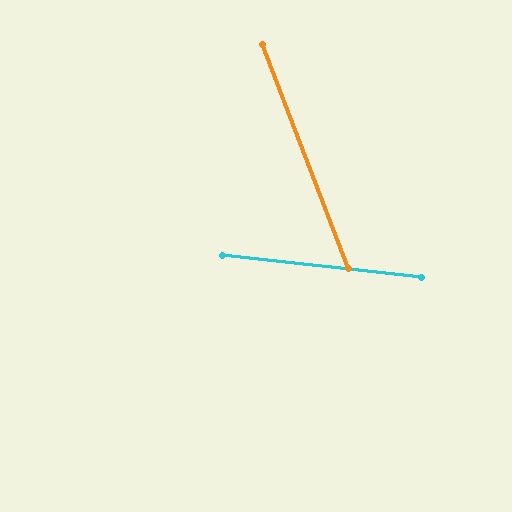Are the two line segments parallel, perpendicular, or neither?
Neither parallel nor perpendicular — they differ by about 63°.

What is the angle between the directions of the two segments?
Approximately 63 degrees.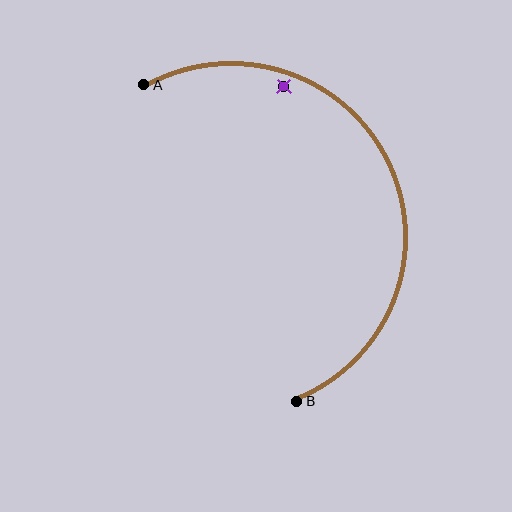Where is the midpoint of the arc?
The arc midpoint is the point on the curve farthest from the straight line joining A and B. It sits to the right of that line.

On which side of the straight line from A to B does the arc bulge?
The arc bulges to the right of the straight line connecting A and B.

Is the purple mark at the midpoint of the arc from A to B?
No — the purple mark does not lie on the arc at all. It sits slightly inside the curve.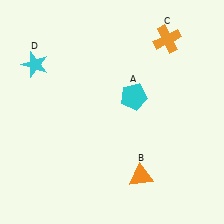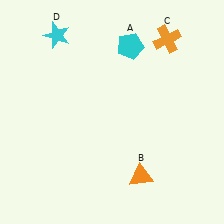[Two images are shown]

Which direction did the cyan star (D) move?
The cyan star (D) moved up.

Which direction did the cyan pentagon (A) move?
The cyan pentagon (A) moved up.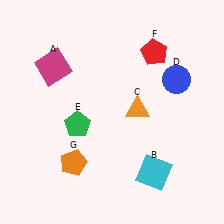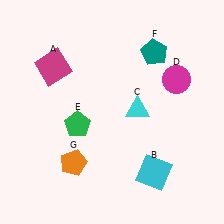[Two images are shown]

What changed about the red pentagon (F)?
In Image 1, F is red. In Image 2, it changed to teal.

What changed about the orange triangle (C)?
In Image 1, C is orange. In Image 2, it changed to cyan.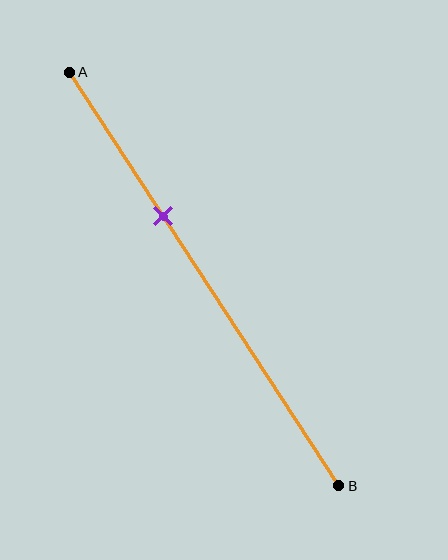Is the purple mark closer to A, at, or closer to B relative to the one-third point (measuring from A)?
The purple mark is approximately at the one-third point of segment AB.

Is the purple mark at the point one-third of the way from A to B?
Yes, the mark is approximately at the one-third point.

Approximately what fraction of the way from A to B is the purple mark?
The purple mark is approximately 35% of the way from A to B.